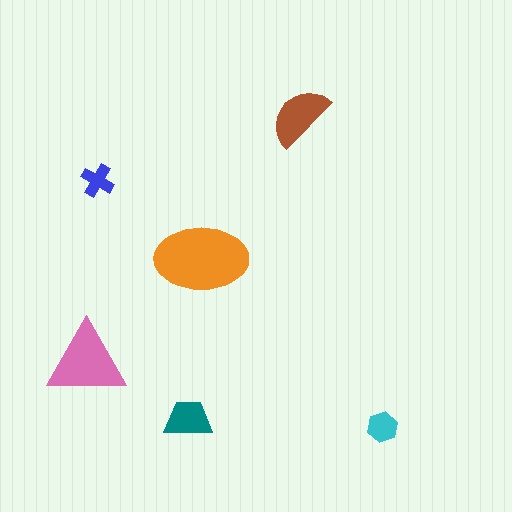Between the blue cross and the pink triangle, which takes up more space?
The pink triangle.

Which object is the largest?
The orange ellipse.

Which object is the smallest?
The blue cross.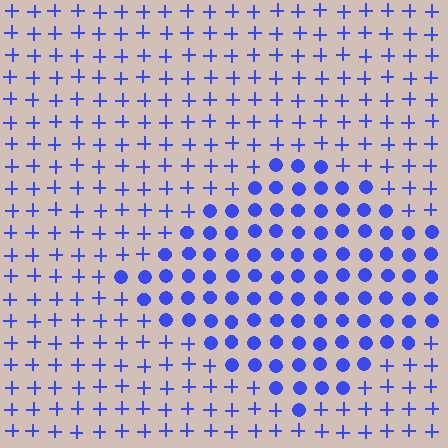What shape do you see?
I see a diamond.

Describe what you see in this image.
The image is filled with small blue elements arranged in a uniform grid. A diamond-shaped region contains circles, while the surrounding area contains plus signs. The boundary is defined purely by the change in element shape.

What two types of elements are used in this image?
The image uses circles inside the diamond region and plus signs outside it.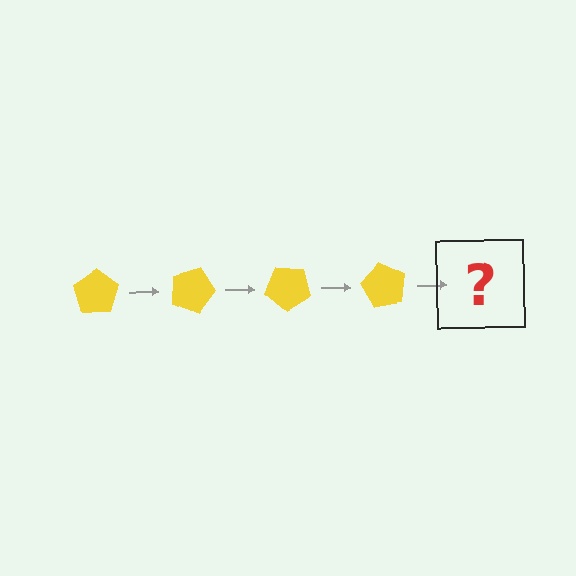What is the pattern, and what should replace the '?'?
The pattern is that the pentagon rotates 20 degrees each step. The '?' should be a yellow pentagon rotated 80 degrees.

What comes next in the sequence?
The next element should be a yellow pentagon rotated 80 degrees.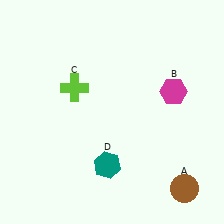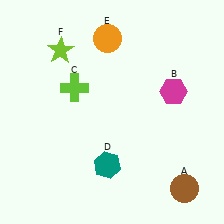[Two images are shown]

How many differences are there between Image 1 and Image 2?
There are 2 differences between the two images.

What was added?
An orange circle (E), a lime star (F) were added in Image 2.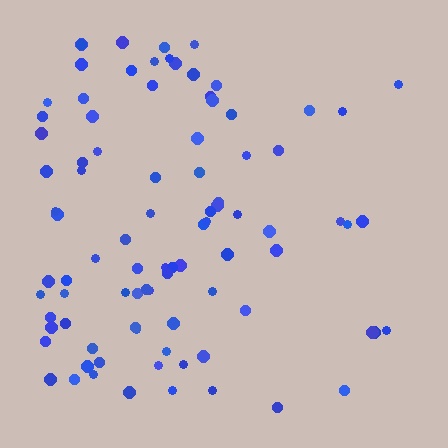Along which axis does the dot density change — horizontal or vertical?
Horizontal.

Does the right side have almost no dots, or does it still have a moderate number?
Still a moderate number, just noticeably fewer than the left.